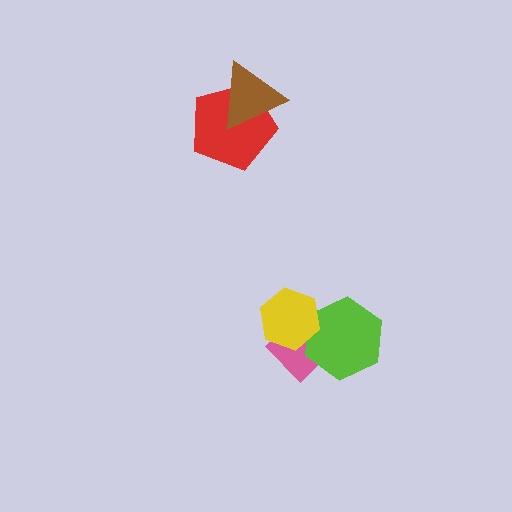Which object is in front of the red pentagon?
The brown triangle is in front of the red pentagon.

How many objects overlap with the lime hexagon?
2 objects overlap with the lime hexagon.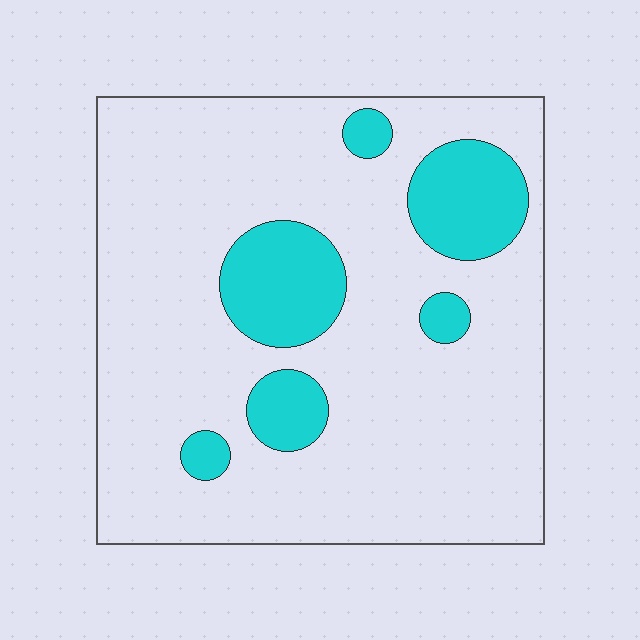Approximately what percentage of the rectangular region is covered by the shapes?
Approximately 20%.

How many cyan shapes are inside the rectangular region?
6.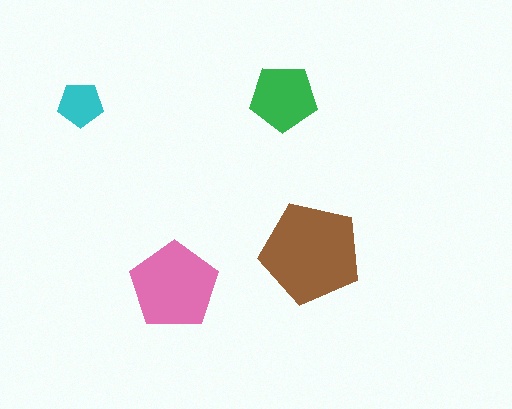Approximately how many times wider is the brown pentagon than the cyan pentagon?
About 2 times wider.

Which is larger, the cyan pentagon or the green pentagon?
The green one.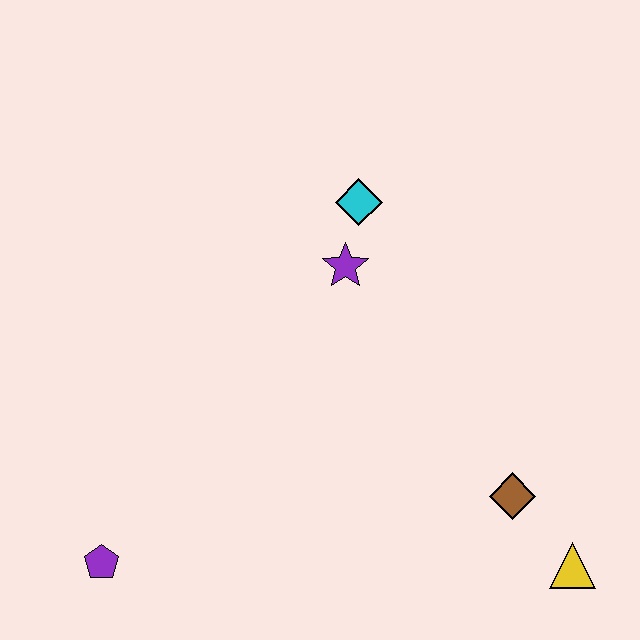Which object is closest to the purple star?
The cyan diamond is closest to the purple star.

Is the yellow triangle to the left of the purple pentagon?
No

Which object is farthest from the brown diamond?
The purple pentagon is farthest from the brown diamond.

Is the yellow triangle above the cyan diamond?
No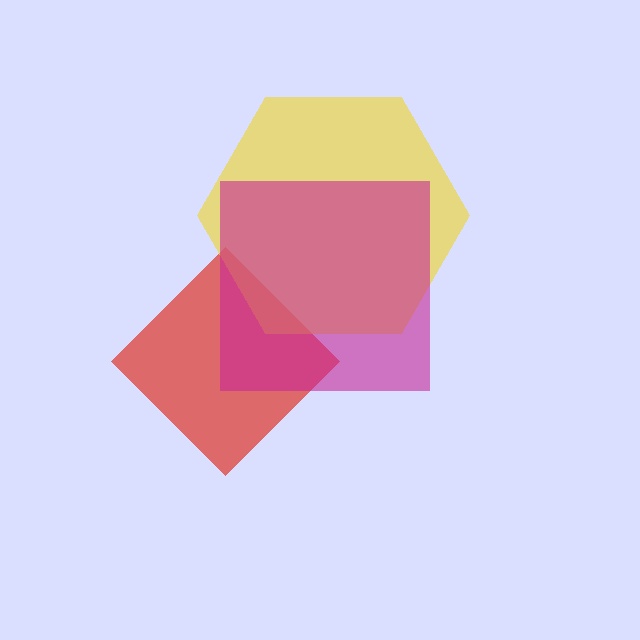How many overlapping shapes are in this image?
There are 3 overlapping shapes in the image.